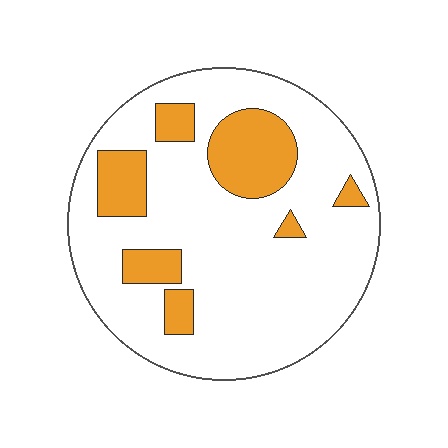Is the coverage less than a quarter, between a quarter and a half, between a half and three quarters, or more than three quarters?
Less than a quarter.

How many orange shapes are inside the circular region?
7.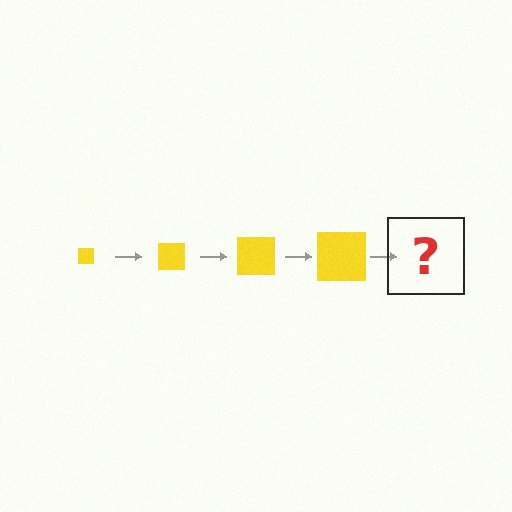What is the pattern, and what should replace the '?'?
The pattern is that the square gets progressively larger each step. The '?' should be a yellow square, larger than the previous one.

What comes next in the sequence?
The next element should be a yellow square, larger than the previous one.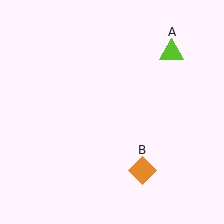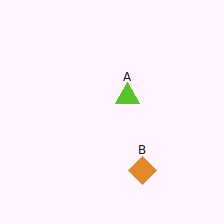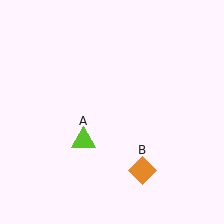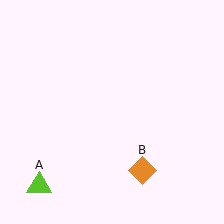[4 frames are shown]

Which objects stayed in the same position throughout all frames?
Orange diamond (object B) remained stationary.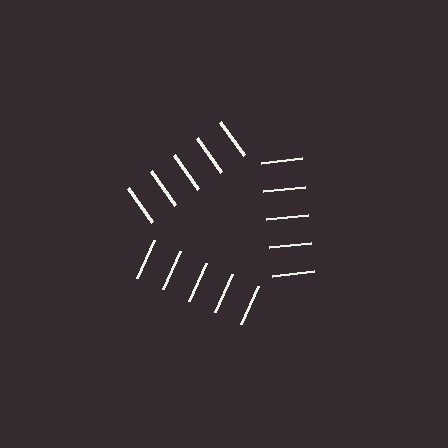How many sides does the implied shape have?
3 sides — the line-ends trace a triangle.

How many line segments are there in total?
15 — 5 along each of the 3 edges.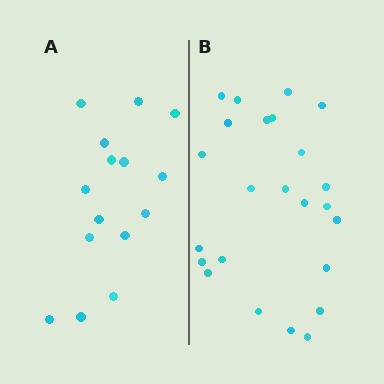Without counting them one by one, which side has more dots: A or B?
Region B (the right region) has more dots.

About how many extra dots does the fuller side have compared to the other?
Region B has roughly 8 or so more dots than region A.